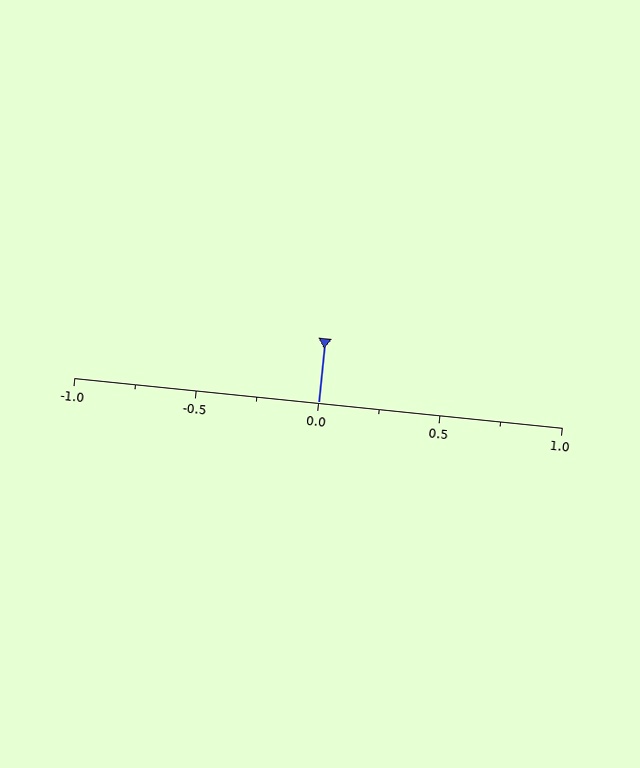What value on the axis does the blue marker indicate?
The marker indicates approximately 0.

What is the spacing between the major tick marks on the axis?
The major ticks are spaced 0.5 apart.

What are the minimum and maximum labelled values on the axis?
The axis runs from -1.0 to 1.0.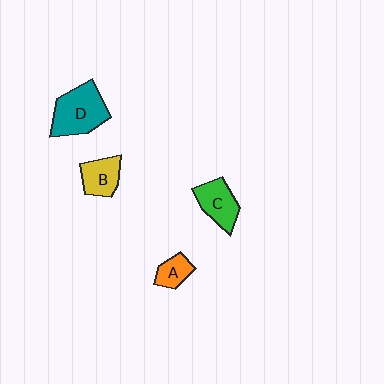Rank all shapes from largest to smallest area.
From largest to smallest: D (teal), C (green), B (yellow), A (orange).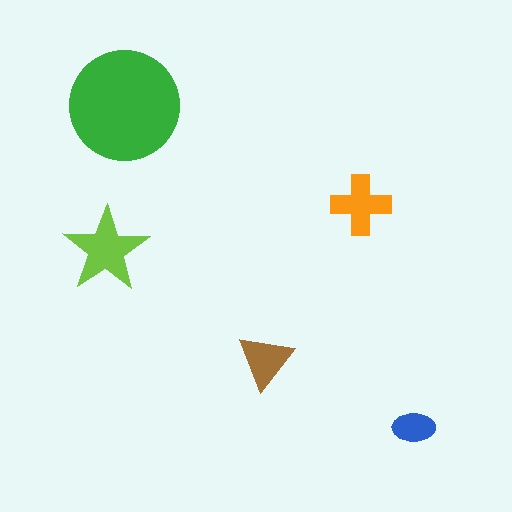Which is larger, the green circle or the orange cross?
The green circle.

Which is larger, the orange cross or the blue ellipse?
The orange cross.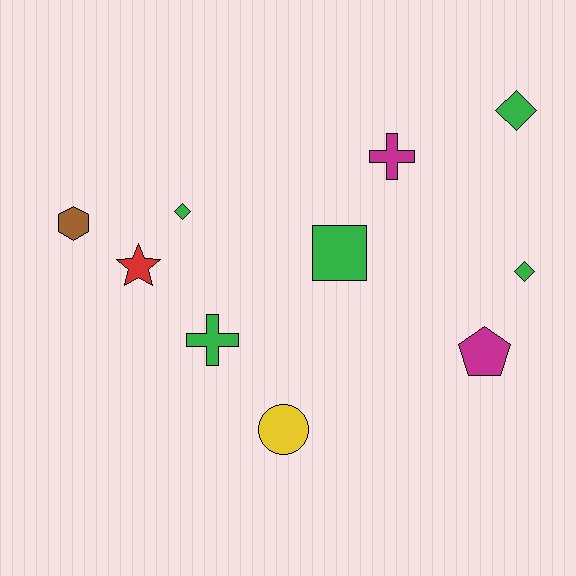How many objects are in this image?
There are 10 objects.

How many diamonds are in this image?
There are 3 diamonds.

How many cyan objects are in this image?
There are no cyan objects.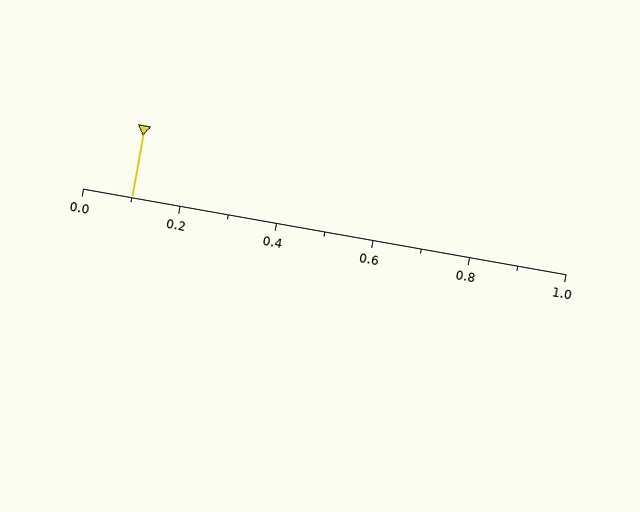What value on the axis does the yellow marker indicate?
The marker indicates approximately 0.1.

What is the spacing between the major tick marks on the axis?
The major ticks are spaced 0.2 apart.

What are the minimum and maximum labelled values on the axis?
The axis runs from 0.0 to 1.0.